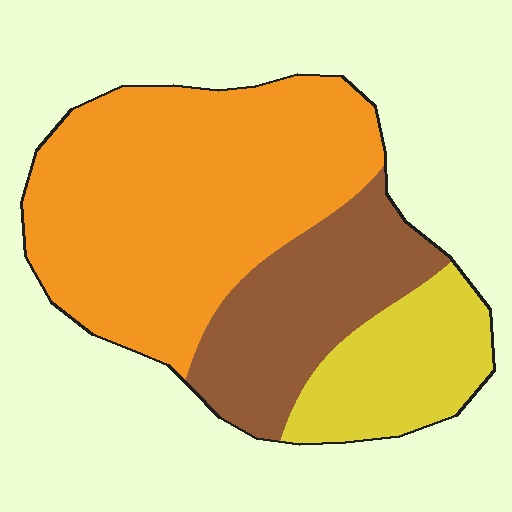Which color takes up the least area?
Yellow, at roughly 20%.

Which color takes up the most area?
Orange, at roughly 55%.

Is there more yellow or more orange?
Orange.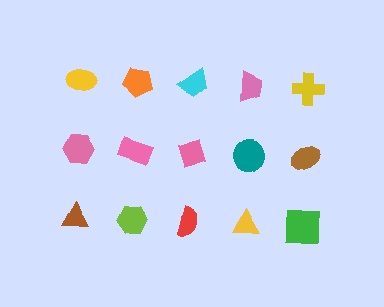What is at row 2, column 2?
A pink rectangle.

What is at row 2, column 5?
A brown ellipse.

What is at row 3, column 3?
A red semicircle.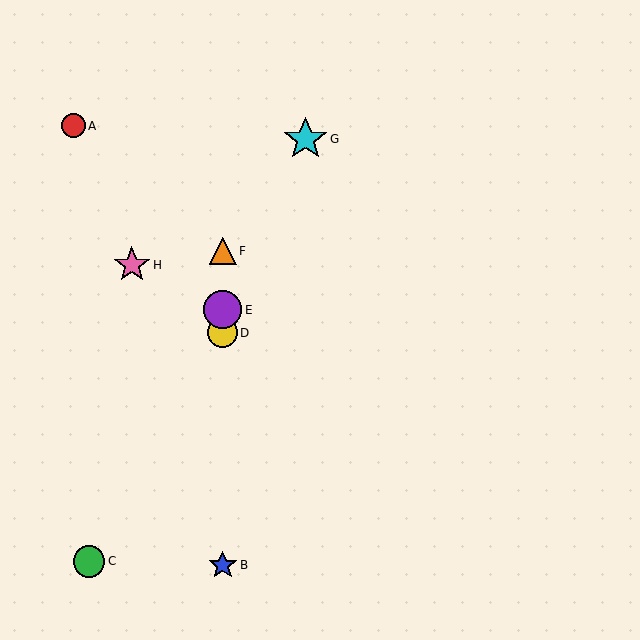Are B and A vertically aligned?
No, B is at x≈223 and A is at x≈73.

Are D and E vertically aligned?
Yes, both are at x≈223.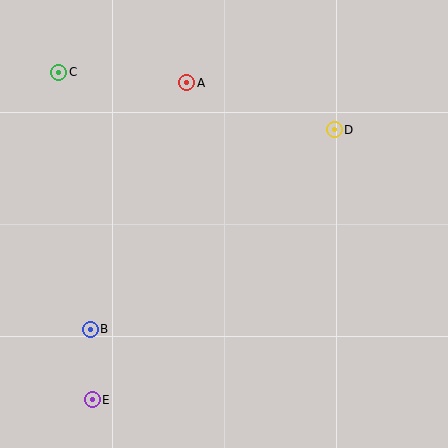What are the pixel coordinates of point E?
Point E is at (92, 400).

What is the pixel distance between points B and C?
The distance between B and C is 259 pixels.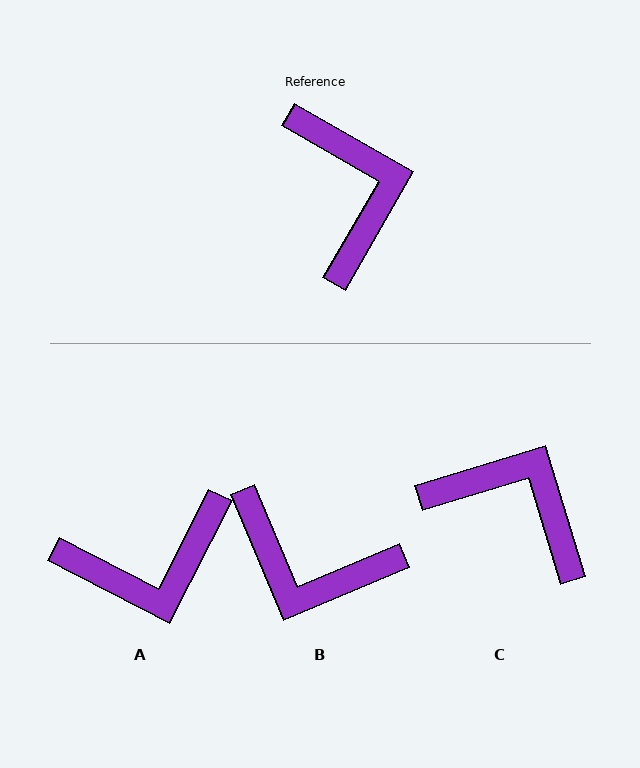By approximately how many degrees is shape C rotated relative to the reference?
Approximately 47 degrees counter-clockwise.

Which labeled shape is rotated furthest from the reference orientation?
B, about 127 degrees away.